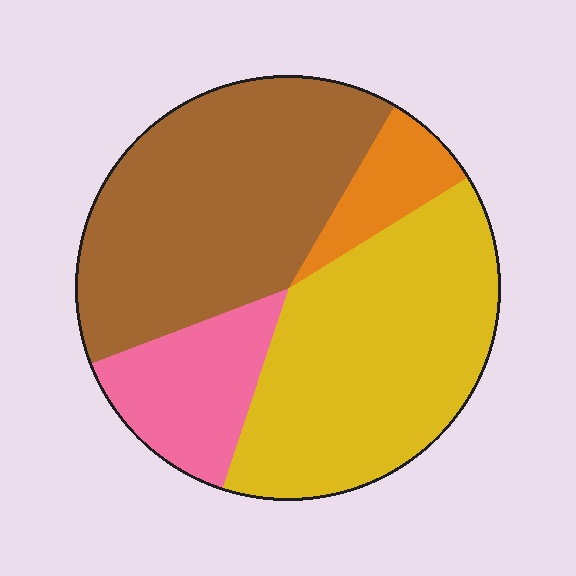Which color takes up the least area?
Orange, at roughly 10%.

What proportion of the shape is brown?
Brown takes up between a third and a half of the shape.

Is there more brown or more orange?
Brown.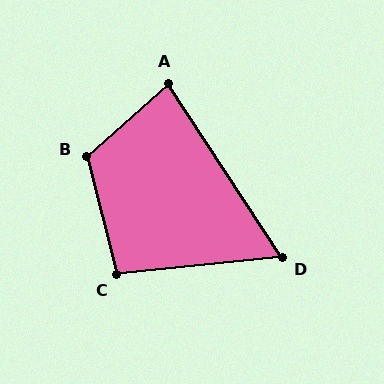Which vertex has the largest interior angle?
B, at approximately 117 degrees.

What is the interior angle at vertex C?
Approximately 99 degrees (obtuse).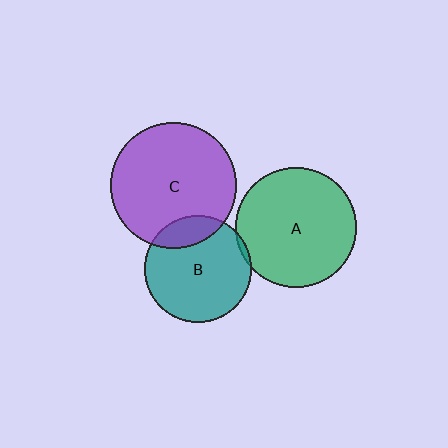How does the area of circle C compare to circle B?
Approximately 1.4 times.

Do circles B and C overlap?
Yes.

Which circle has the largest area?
Circle C (purple).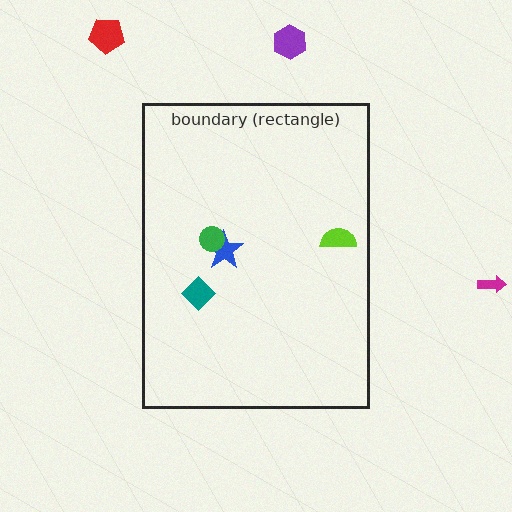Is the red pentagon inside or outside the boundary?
Outside.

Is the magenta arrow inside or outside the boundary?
Outside.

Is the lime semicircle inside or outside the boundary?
Inside.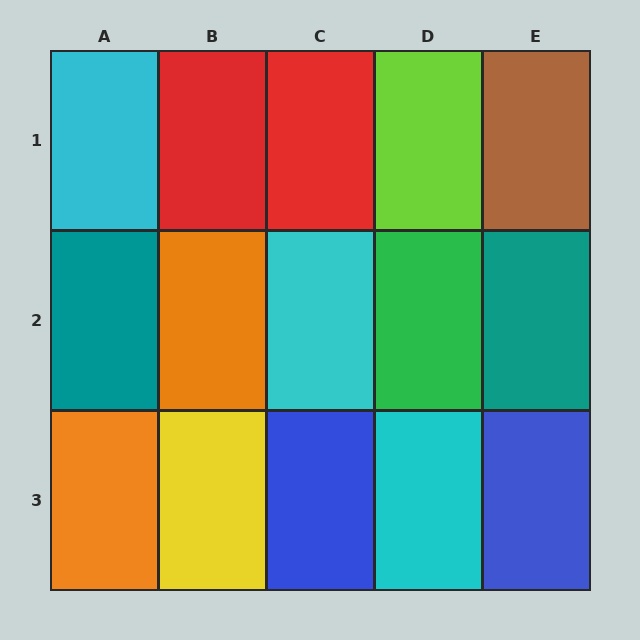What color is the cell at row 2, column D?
Green.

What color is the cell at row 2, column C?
Cyan.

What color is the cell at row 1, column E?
Brown.